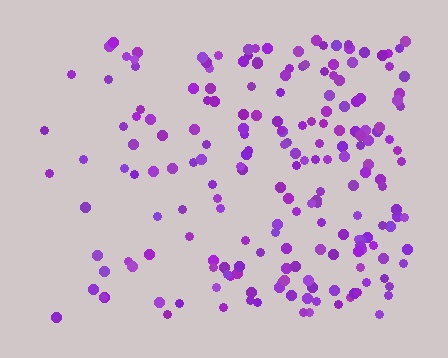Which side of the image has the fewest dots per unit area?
The left.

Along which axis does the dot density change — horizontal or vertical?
Horizontal.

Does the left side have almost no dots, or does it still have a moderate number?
Still a moderate number, just noticeably fewer than the right.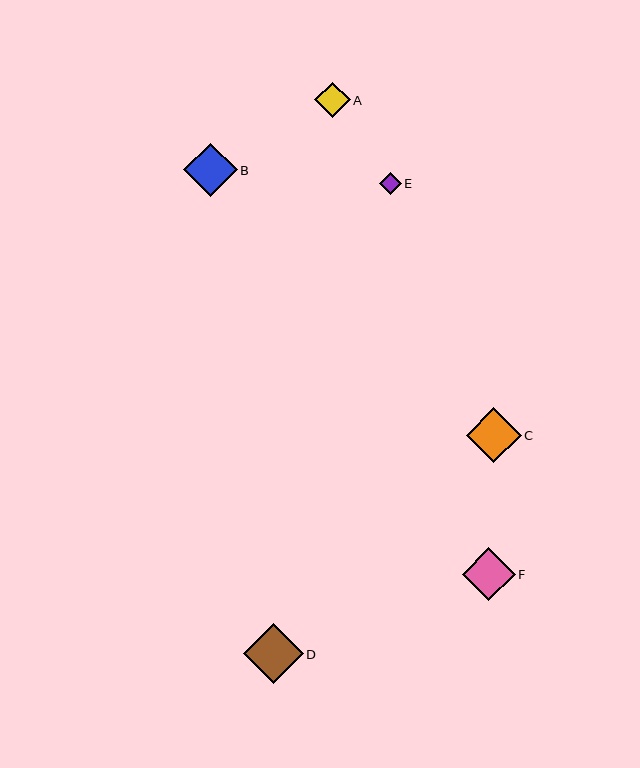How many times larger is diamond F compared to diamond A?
Diamond F is approximately 1.5 times the size of diamond A.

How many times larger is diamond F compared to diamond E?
Diamond F is approximately 2.5 times the size of diamond E.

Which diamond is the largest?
Diamond D is the largest with a size of approximately 59 pixels.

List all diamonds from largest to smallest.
From largest to smallest: D, C, B, F, A, E.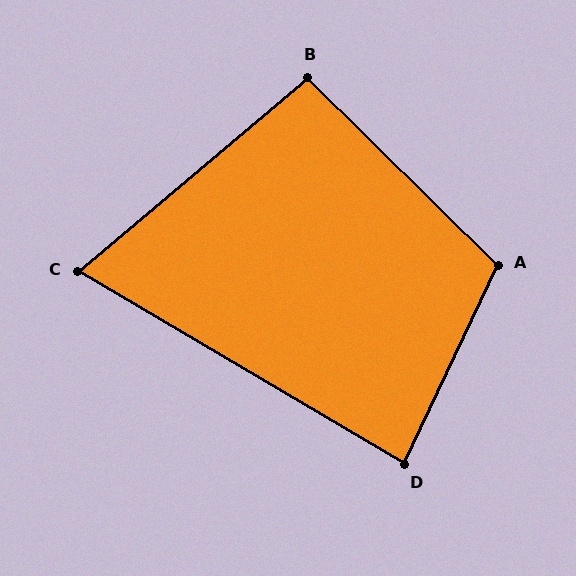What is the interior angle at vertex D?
Approximately 85 degrees (acute).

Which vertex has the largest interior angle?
A, at approximately 109 degrees.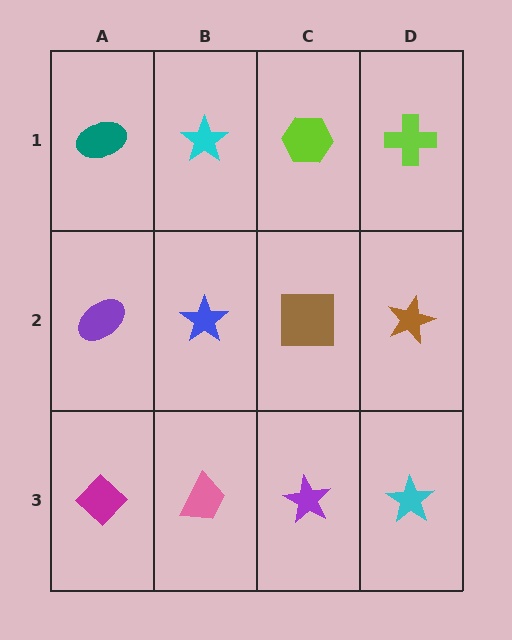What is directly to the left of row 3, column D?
A purple star.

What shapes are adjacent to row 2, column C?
A lime hexagon (row 1, column C), a purple star (row 3, column C), a blue star (row 2, column B), a brown star (row 2, column D).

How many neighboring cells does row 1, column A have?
2.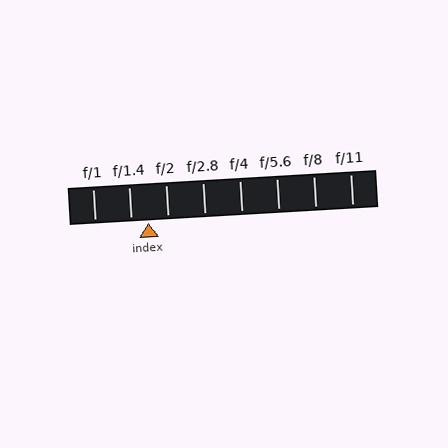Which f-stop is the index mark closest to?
The index mark is closest to f/1.4.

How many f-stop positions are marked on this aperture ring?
There are 8 f-stop positions marked.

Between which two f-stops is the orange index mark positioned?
The index mark is between f/1.4 and f/2.